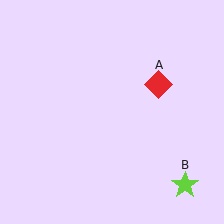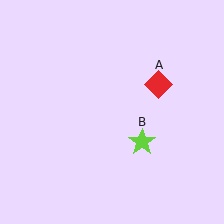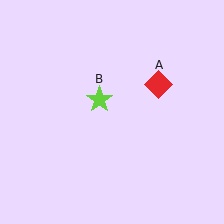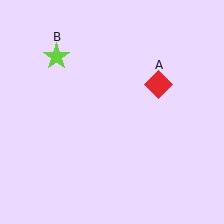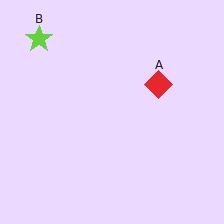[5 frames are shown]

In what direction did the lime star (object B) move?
The lime star (object B) moved up and to the left.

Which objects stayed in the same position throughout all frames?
Red diamond (object A) remained stationary.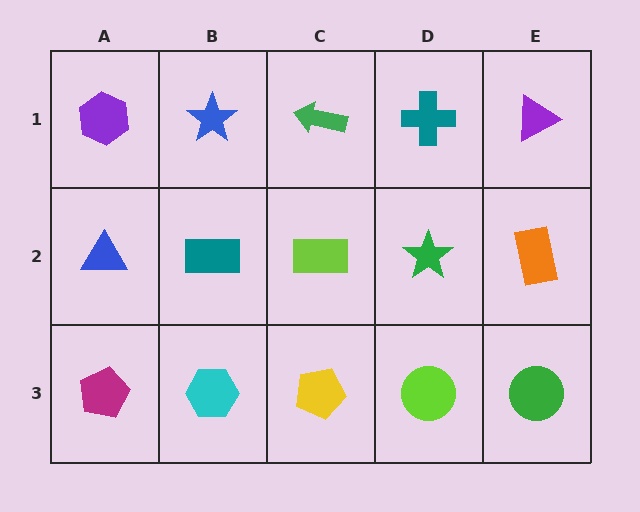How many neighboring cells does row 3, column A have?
2.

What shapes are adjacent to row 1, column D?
A green star (row 2, column D), a green arrow (row 1, column C), a purple triangle (row 1, column E).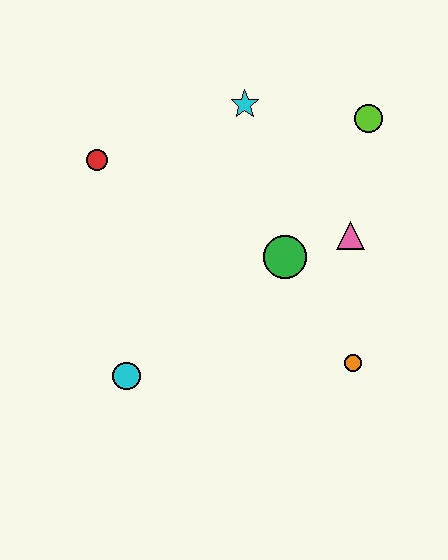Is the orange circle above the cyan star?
No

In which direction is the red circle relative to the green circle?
The red circle is to the left of the green circle.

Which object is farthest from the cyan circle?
The lime circle is farthest from the cyan circle.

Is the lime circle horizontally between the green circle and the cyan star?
No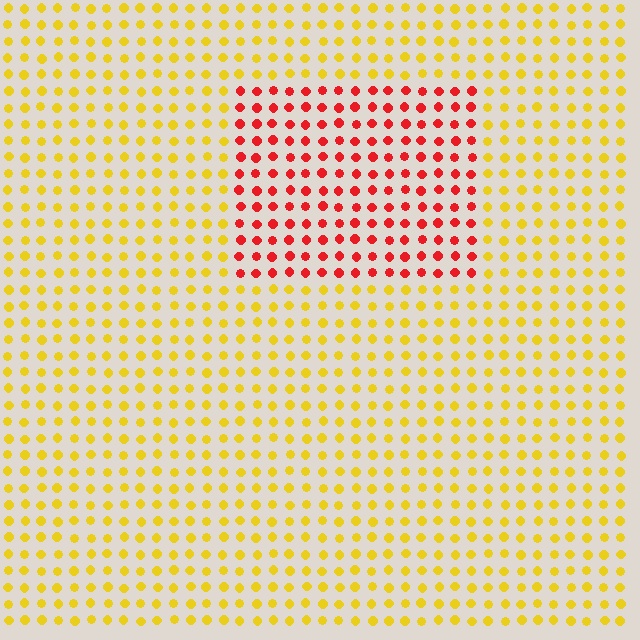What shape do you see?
I see a rectangle.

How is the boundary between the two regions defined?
The boundary is defined purely by a slight shift in hue (about 55 degrees). Spacing, size, and orientation are identical on both sides.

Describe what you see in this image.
The image is filled with small yellow elements in a uniform arrangement. A rectangle-shaped region is visible where the elements are tinted to a slightly different hue, forming a subtle color boundary.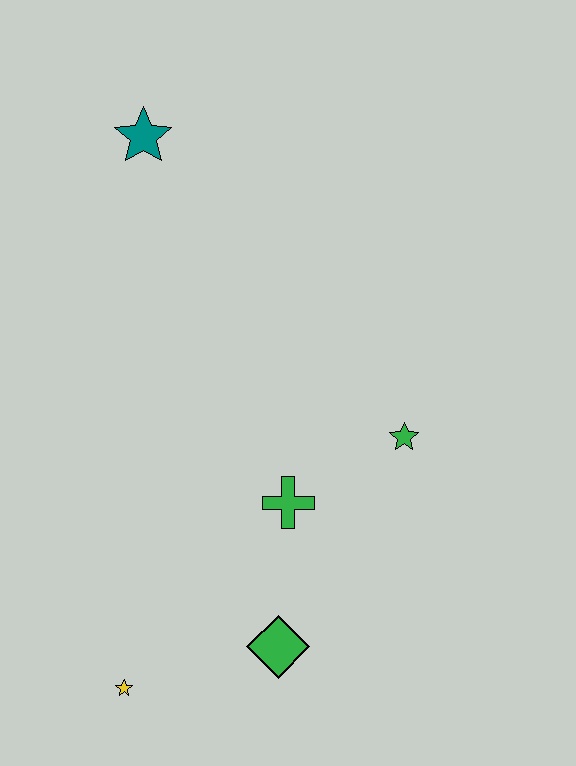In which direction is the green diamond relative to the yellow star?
The green diamond is to the right of the yellow star.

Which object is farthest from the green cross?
The teal star is farthest from the green cross.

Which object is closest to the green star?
The green cross is closest to the green star.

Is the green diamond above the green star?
No